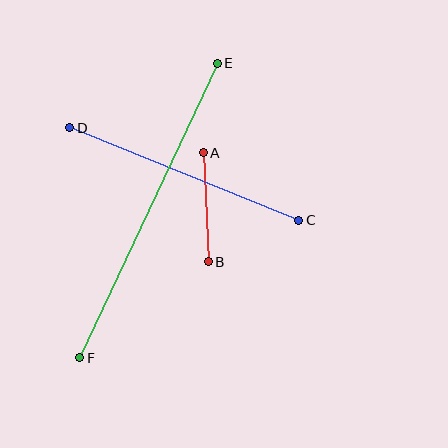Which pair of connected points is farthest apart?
Points E and F are farthest apart.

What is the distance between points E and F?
The distance is approximately 325 pixels.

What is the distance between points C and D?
The distance is approximately 247 pixels.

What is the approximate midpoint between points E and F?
The midpoint is at approximately (148, 210) pixels.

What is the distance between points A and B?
The distance is approximately 109 pixels.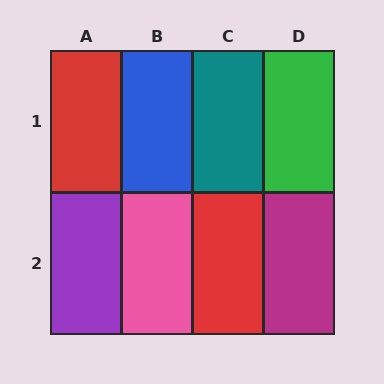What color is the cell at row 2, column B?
Pink.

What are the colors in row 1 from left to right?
Red, blue, teal, green.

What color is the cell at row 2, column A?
Purple.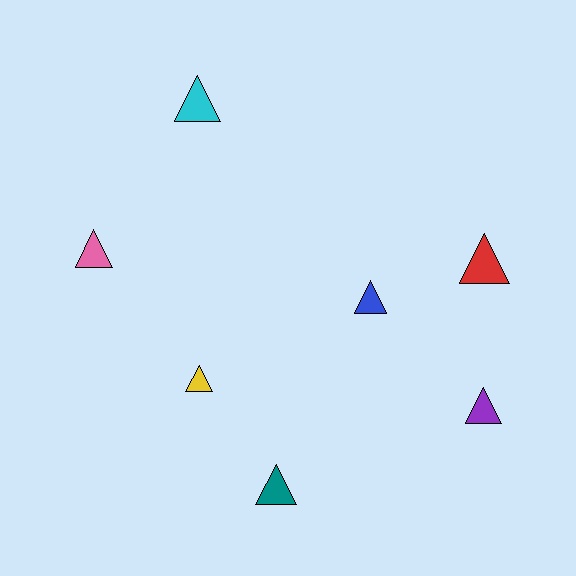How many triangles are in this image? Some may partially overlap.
There are 7 triangles.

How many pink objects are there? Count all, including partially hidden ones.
There is 1 pink object.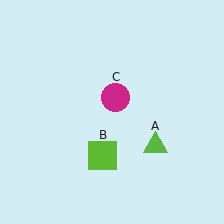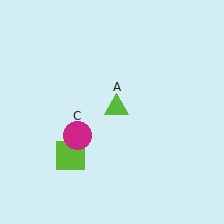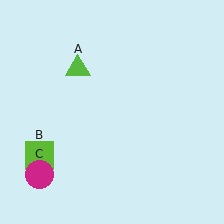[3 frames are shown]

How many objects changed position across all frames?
3 objects changed position: lime triangle (object A), lime square (object B), magenta circle (object C).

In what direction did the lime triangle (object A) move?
The lime triangle (object A) moved up and to the left.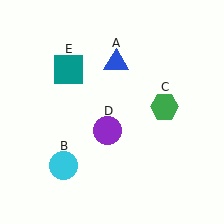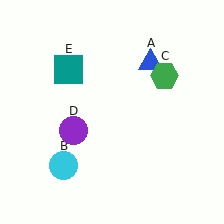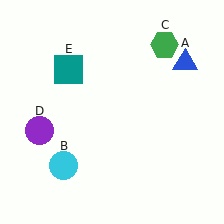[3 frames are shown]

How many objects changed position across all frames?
3 objects changed position: blue triangle (object A), green hexagon (object C), purple circle (object D).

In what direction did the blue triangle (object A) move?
The blue triangle (object A) moved right.